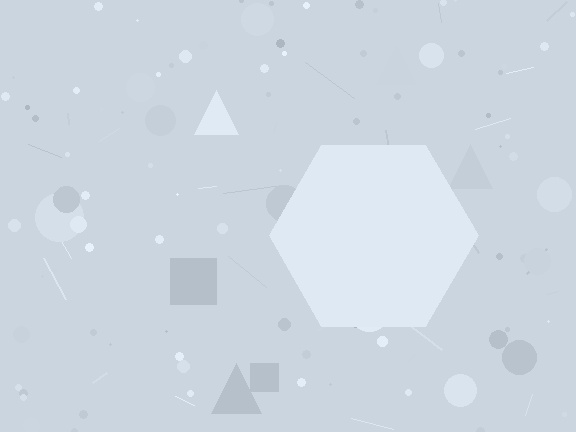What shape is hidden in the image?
A hexagon is hidden in the image.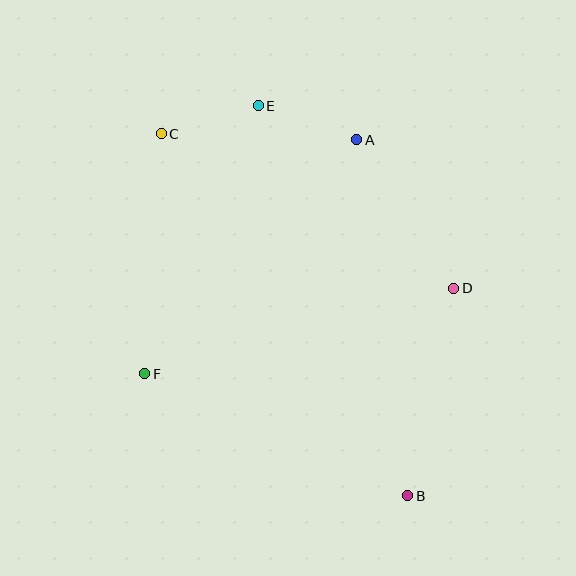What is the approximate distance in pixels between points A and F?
The distance between A and F is approximately 316 pixels.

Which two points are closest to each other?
Points C and E are closest to each other.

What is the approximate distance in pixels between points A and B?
The distance between A and B is approximately 360 pixels.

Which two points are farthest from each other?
Points B and C are farthest from each other.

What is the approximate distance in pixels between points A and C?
The distance between A and C is approximately 195 pixels.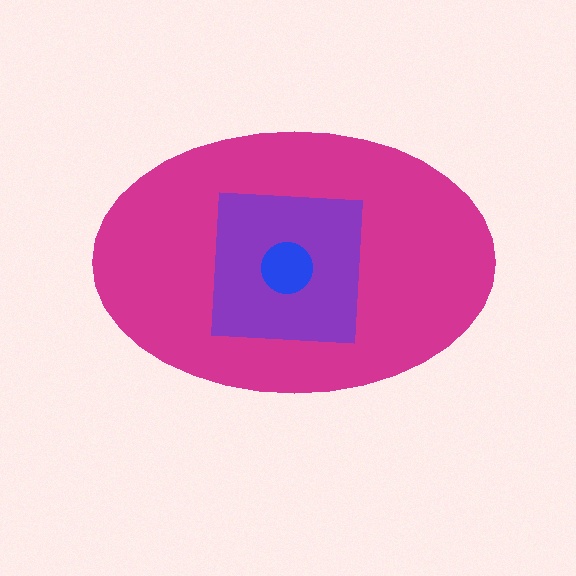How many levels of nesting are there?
3.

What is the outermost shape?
The magenta ellipse.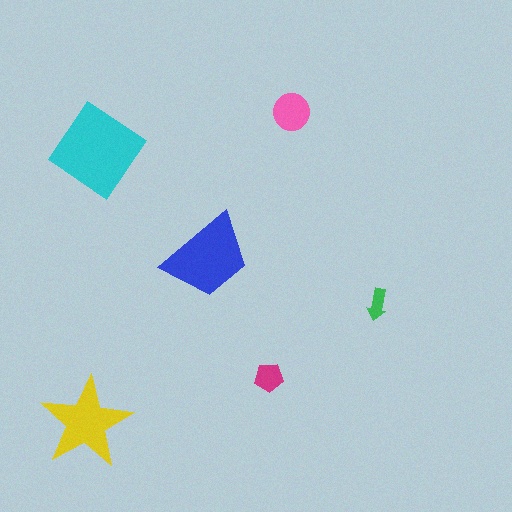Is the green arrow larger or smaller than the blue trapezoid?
Smaller.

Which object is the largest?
The cyan diamond.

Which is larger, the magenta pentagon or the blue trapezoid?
The blue trapezoid.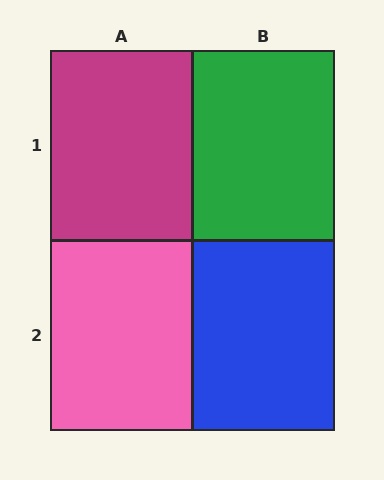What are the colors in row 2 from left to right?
Pink, blue.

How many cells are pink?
1 cell is pink.